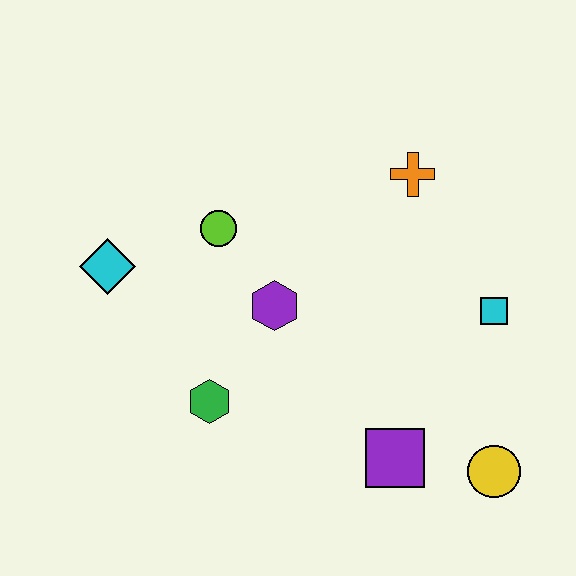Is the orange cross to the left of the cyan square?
Yes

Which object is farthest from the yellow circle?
The cyan diamond is farthest from the yellow circle.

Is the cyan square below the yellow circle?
No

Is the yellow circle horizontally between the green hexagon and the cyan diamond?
No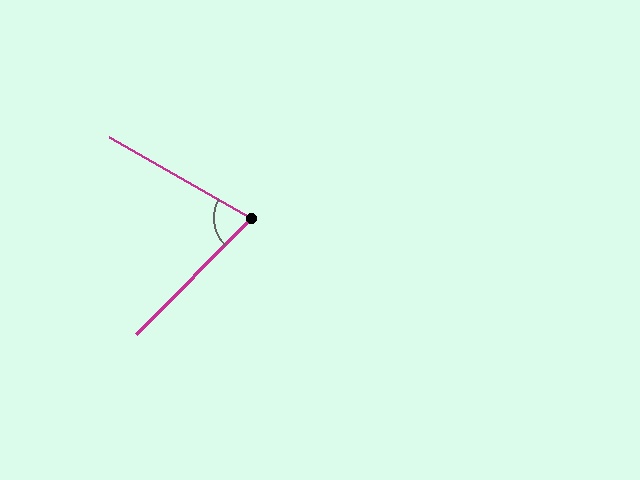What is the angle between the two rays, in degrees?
Approximately 75 degrees.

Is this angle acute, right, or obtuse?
It is acute.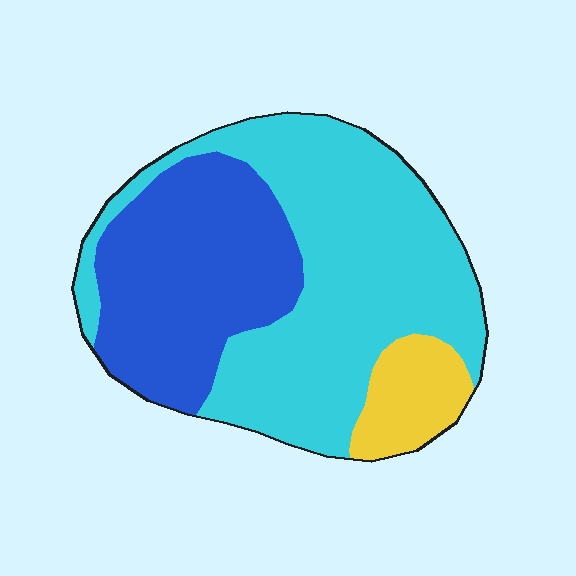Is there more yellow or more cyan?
Cyan.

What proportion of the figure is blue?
Blue covers around 35% of the figure.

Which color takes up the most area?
Cyan, at roughly 55%.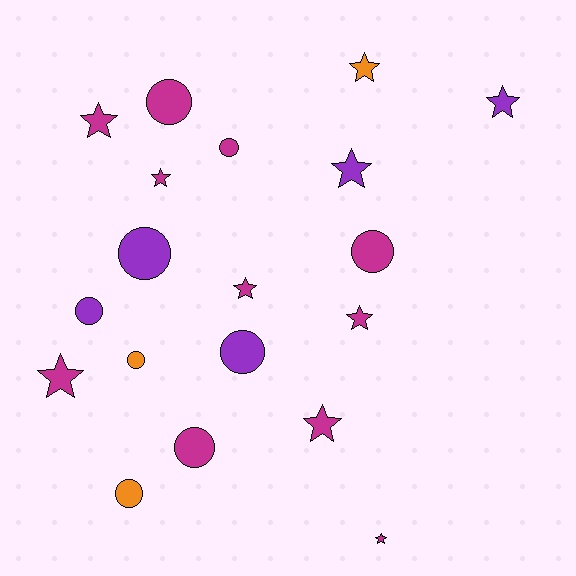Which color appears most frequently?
Magenta, with 11 objects.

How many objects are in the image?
There are 19 objects.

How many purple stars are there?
There are 2 purple stars.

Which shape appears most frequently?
Star, with 10 objects.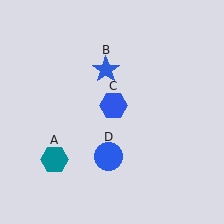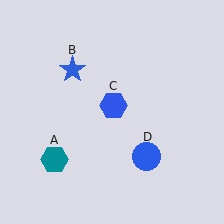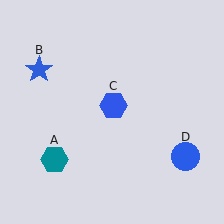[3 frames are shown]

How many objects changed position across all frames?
2 objects changed position: blue star (object B), blue circle (object D).